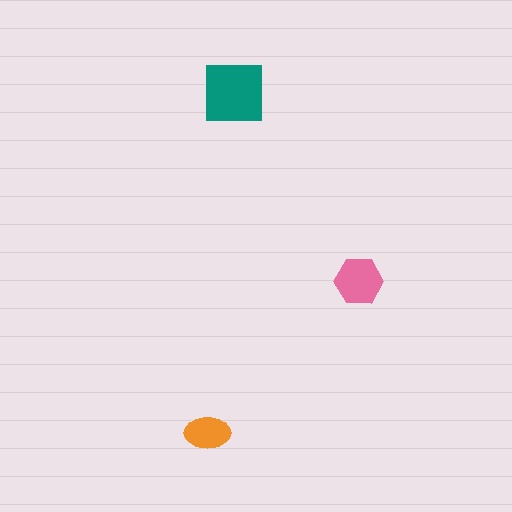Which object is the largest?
The teal square.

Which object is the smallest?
The orange ellipse.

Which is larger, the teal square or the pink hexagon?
The teal square.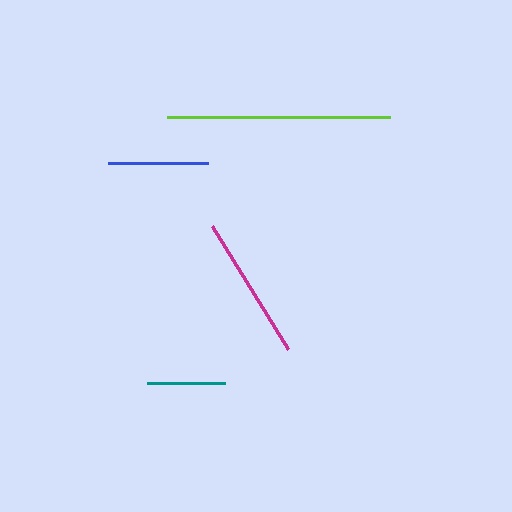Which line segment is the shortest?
The teal line is the shortest at approximately 77 pixels.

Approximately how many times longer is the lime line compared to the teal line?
The lime line is approximately 2.9 times the length of the teal line.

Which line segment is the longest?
The lime line is the longest at approximately 223 pixels.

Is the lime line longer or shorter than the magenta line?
The lime line is longer than the magenta line.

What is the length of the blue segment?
The blue segment is approximately 101 pixels long.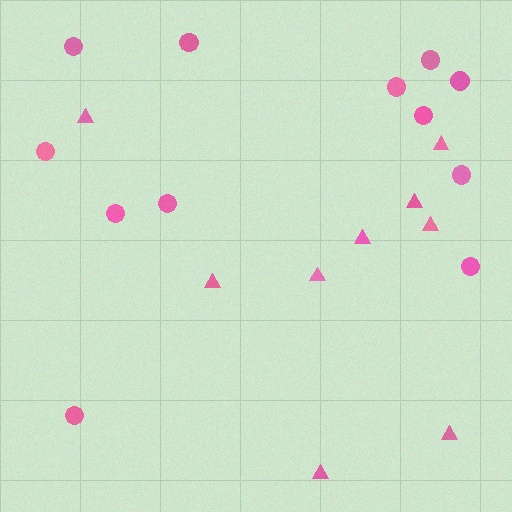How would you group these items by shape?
There are 2 groups: one group of triangles (9) and one group of circles (12).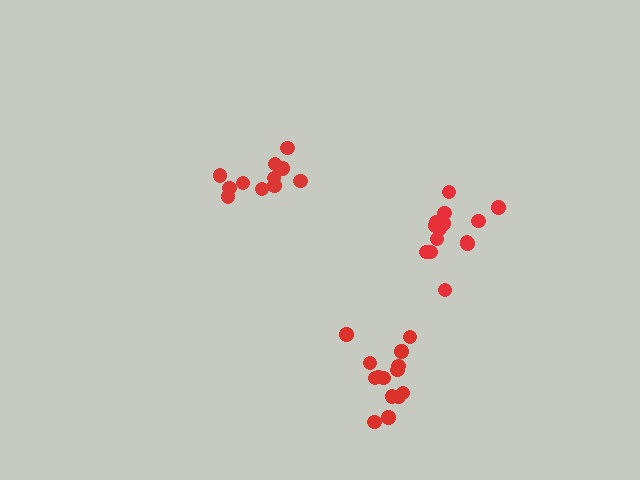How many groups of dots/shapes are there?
There are 3 groups.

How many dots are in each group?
Group 1: 14 dots, Group 2: 11 dots, Group 3: 14 dots (39 total).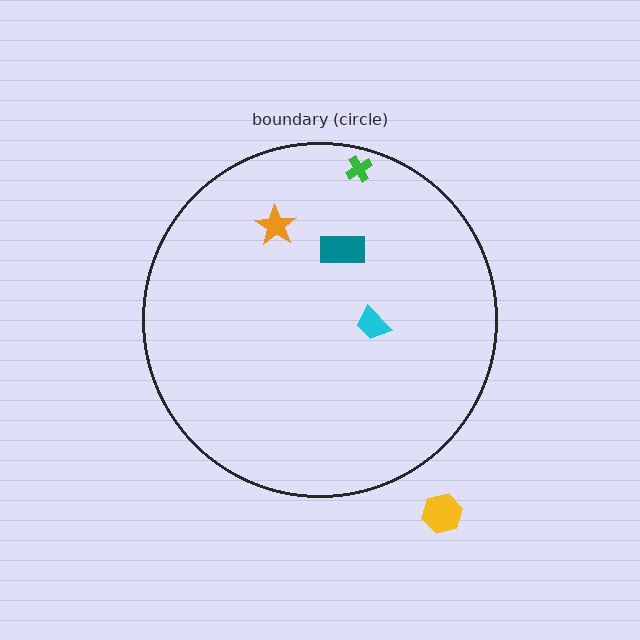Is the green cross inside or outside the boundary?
Inside.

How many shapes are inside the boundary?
4 inside, 1 outside.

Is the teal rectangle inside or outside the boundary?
Inside.